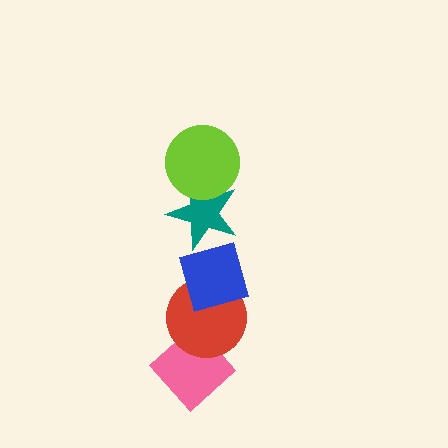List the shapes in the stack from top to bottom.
From top to bottom: the lime circle, the teal star, the blue diamond, the red circle, the pink diamond.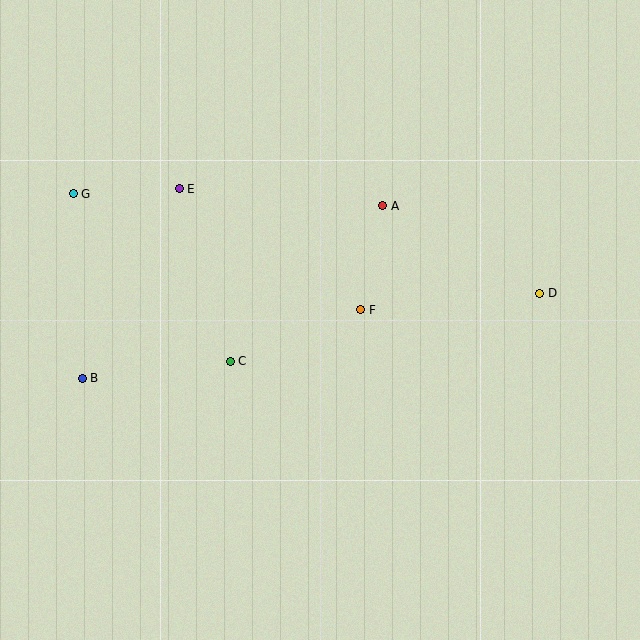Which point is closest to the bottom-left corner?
Point B is closest to the bottom-left corner.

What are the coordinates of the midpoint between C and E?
The midpoint between C and E is at (205, 275).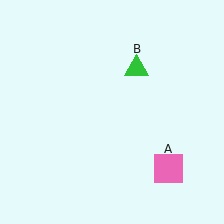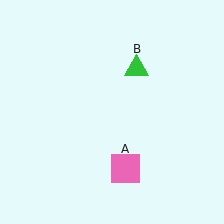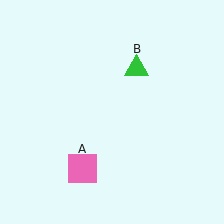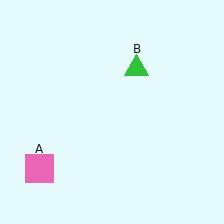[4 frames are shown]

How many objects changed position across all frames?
1 object changed position: pink square (object A).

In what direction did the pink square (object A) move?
The pink square (object A) moved left.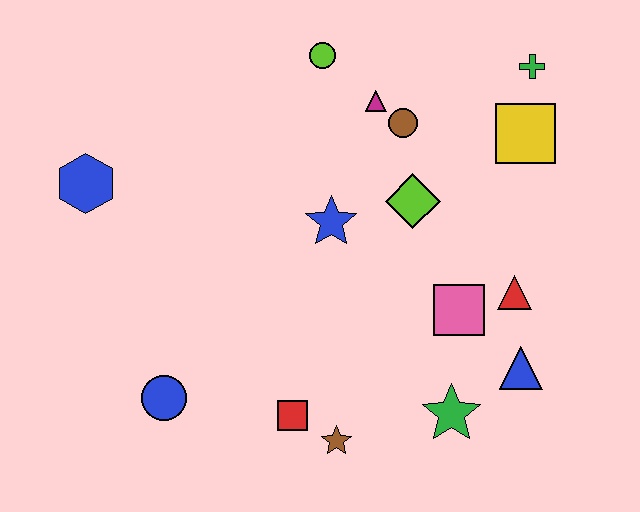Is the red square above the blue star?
No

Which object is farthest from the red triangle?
The blue hexagon is farthest from the red triangle.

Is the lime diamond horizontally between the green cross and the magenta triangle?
Yes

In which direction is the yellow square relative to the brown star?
The yellow square is above the brown star.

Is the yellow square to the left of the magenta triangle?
No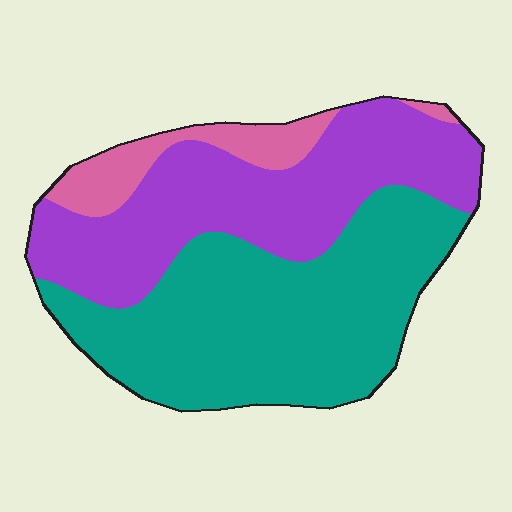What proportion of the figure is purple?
Purple takes up about two fifths (2/5) of the figure.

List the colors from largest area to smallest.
From largest to smallest: teal, purple, pink.